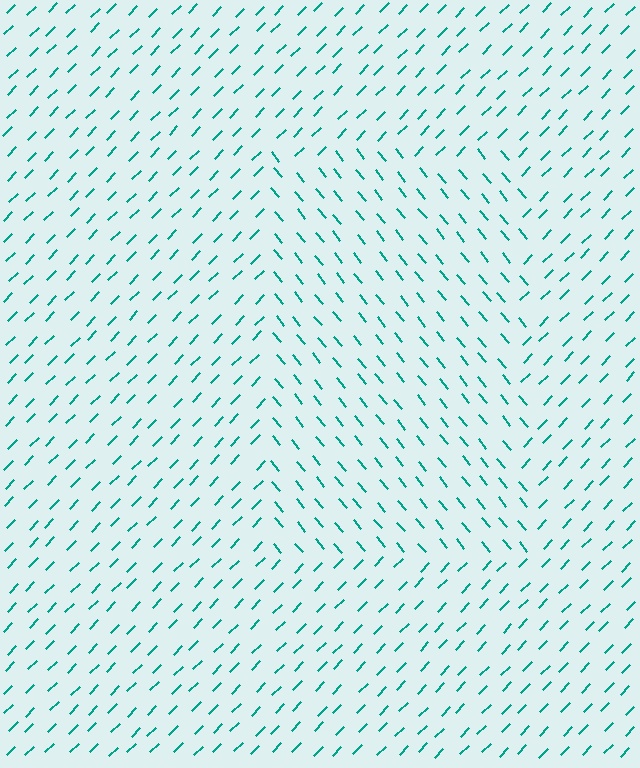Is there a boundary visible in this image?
Yes, there is a texture boundary formed by a change in line orientation.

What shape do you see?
I see a rectangle.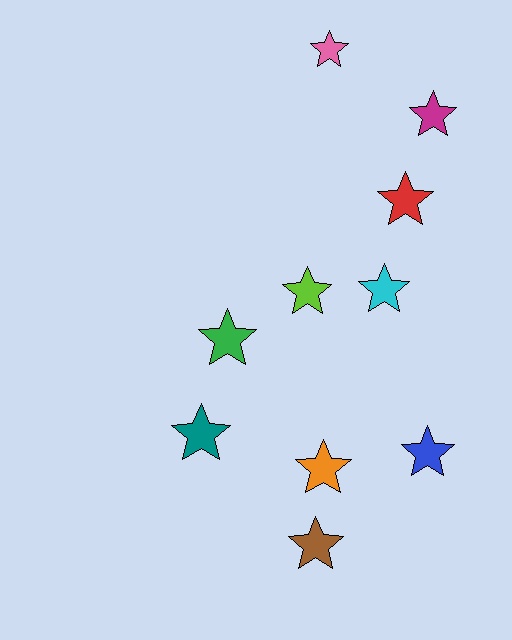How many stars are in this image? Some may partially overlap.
There are 10 stars.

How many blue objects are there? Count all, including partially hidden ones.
There is 1 blue object.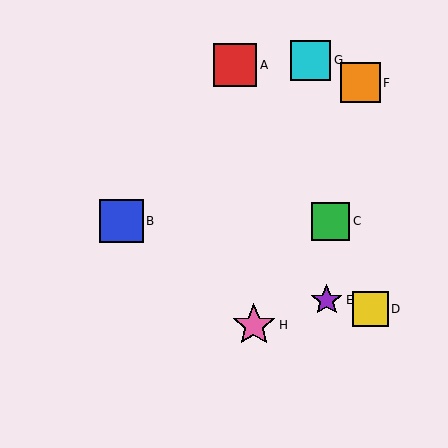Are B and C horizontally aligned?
Yes, both are at y≈221.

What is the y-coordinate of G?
Object G is at y≈60.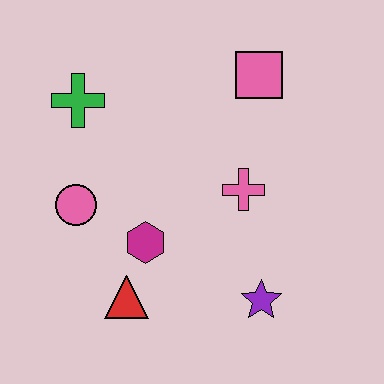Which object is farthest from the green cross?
The purple star is farthest from the green cross.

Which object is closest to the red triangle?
The magenta hexagon is closest to the red triangle.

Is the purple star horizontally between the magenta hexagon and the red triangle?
No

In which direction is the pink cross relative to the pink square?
The pink cross is below the pink square.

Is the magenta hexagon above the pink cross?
No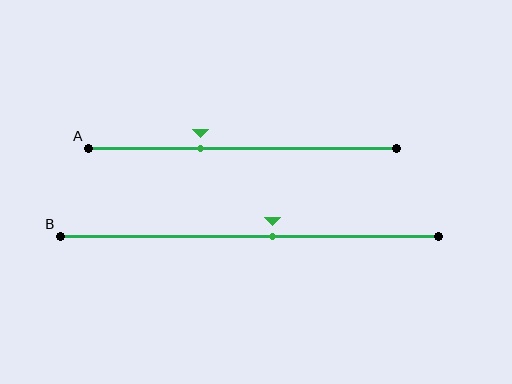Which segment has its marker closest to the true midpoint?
Segment B has its marker closest to the true midpoint.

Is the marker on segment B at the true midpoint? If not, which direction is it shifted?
No, the marker on segment B is shifted to the right by about 6% of the segment length.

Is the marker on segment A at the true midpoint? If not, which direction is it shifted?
No, the marker on segment A is shifted to the left by about 14% of the segment length.